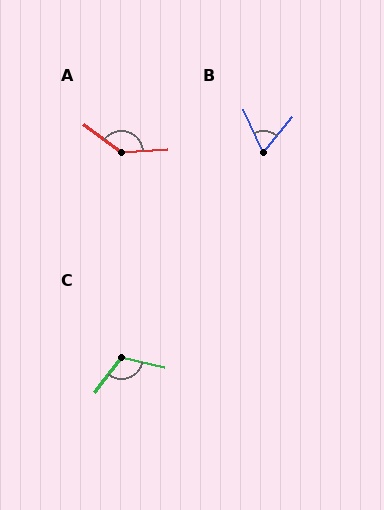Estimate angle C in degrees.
Approximately 115 degrees.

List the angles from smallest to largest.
B (64°), C (115°), A (139°).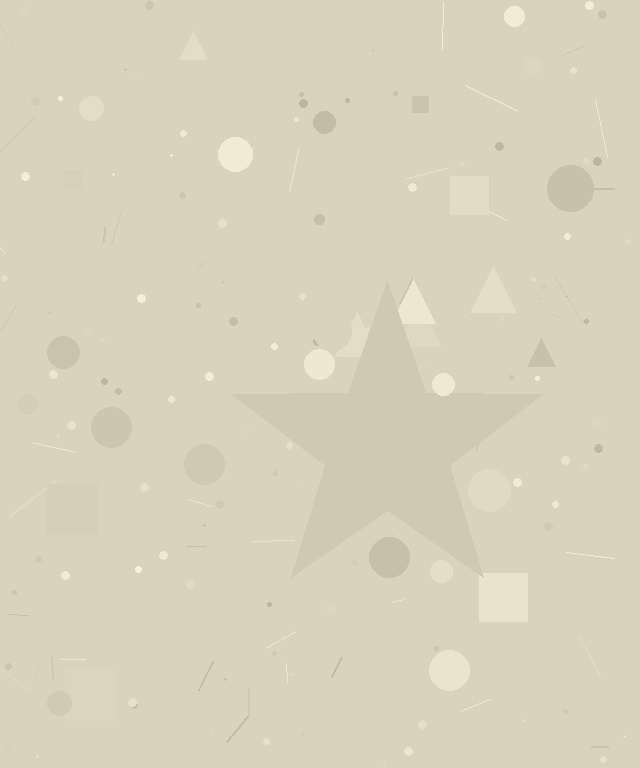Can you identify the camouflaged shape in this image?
The camouflaged shape is a star.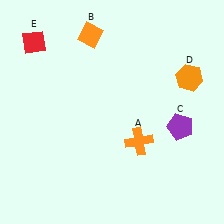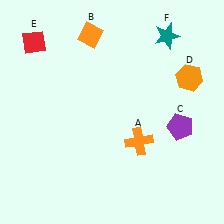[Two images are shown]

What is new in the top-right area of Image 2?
A teal star (F) was added in the top-right area of Image 2.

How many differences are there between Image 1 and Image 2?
There is 1 difference between the two images.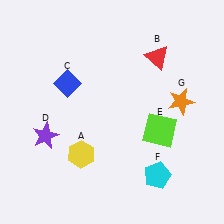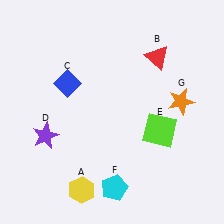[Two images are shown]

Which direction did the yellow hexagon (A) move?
The yellow hexagon (A) moved down.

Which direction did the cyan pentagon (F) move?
The cyan pentagon (F) moved left.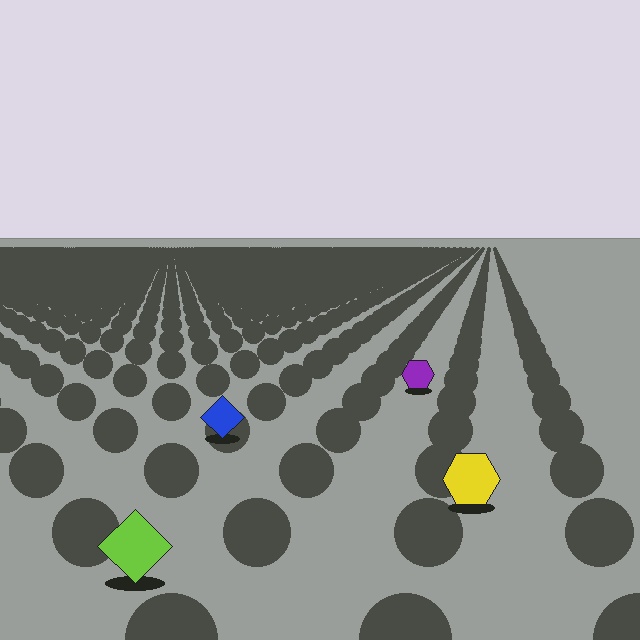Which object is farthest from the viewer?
The purple hexagon is farthest from the viewer. It appears smaller and the ground texture around it is denser.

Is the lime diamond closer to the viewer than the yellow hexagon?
Yes. The lime diamond is closer — you can tell from the texture gradient: the ground texture is coarser near it.